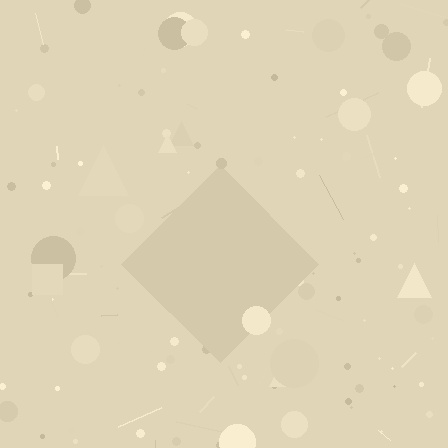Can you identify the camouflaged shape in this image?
The camouflaged shape is a diamond.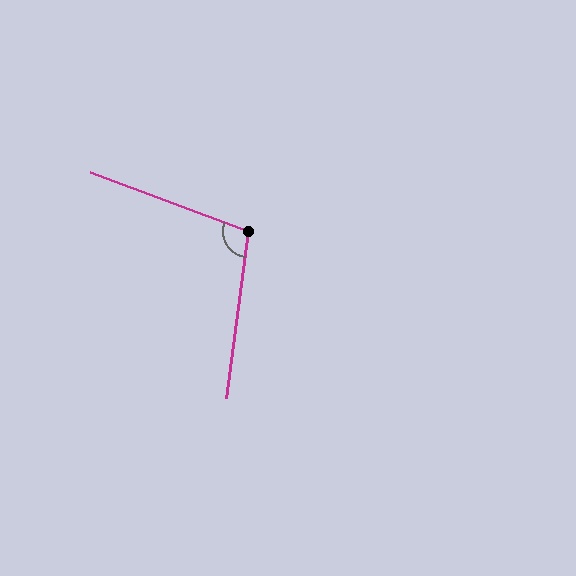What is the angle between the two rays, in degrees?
Approximately 103 degrees.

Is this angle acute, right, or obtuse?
It is obtuse.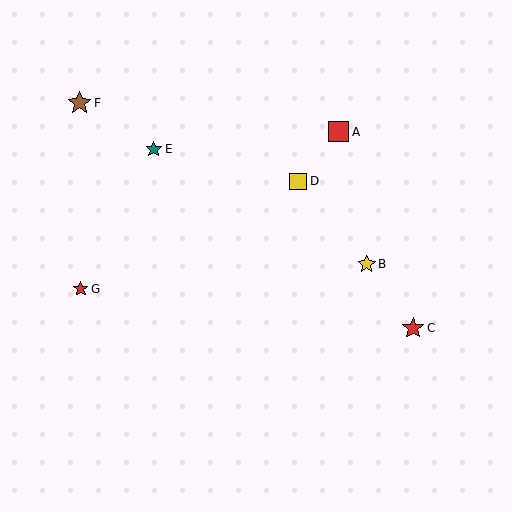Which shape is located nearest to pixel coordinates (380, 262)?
The yellow star (labeled B) at (367, 264) is nearest to that location.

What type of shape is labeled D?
Shape D is a yellow square.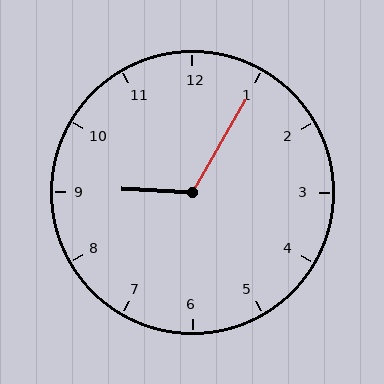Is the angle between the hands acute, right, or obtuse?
It is obtuse.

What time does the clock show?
9:05.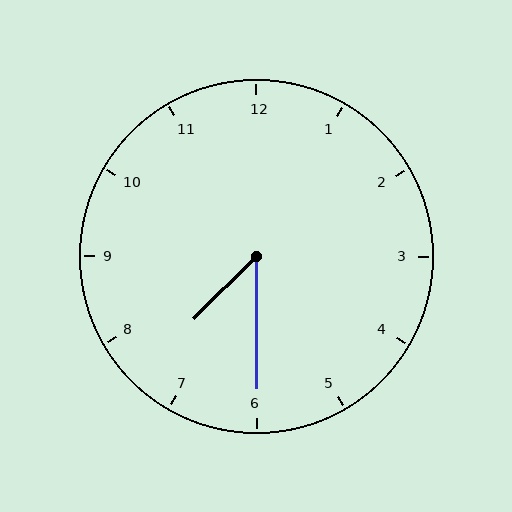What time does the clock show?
7:30.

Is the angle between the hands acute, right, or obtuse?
It is acute.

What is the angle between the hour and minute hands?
Approximately 45 degrees.